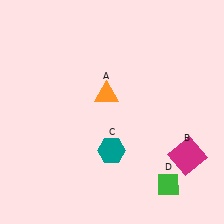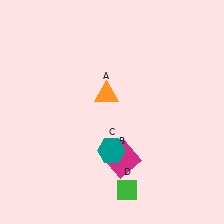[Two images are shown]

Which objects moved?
The objects that moved are: the magenta square (B), the green diamond (D).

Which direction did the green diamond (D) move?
The green diamond (D) moved left.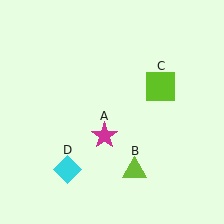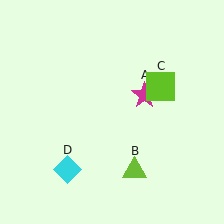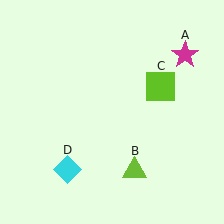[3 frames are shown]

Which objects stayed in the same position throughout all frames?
Lime triangle (object B) and lime square (object C) and cyan diamond (object D) remained stationary.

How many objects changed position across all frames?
1 object changed position: magenta star (object A).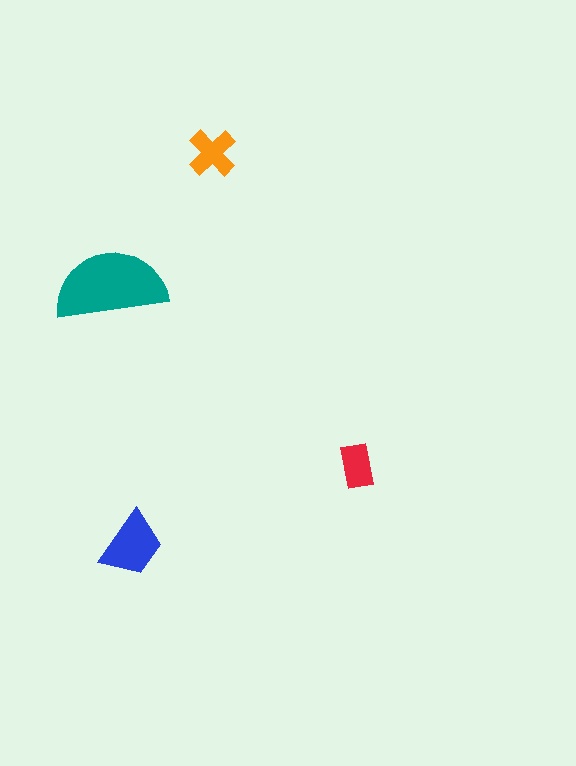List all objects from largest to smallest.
The teal semicircle, the blue trapezoid, the orange cross, the red rectangle.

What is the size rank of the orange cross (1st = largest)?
3rd.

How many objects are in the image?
There are 4 objects in the image.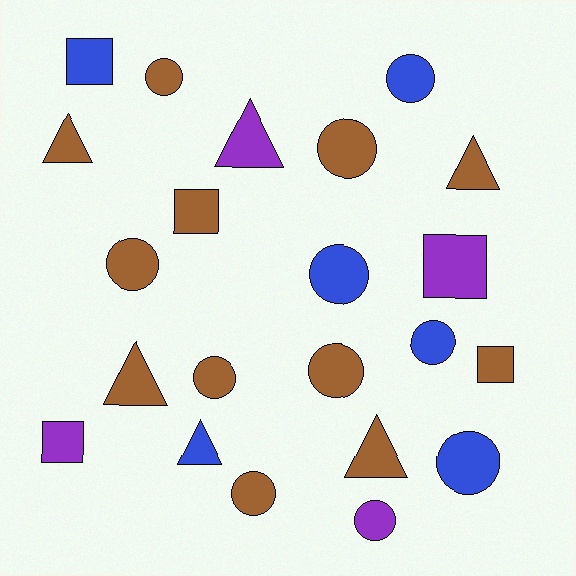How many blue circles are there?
There are 4 blue circles.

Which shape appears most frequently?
Circle, with 11 objects.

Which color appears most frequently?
Brown, with 12 objects.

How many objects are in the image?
There are 22 objects.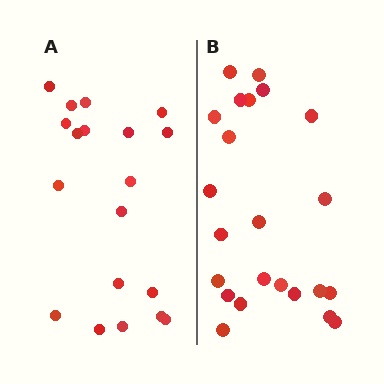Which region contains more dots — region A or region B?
Region B (the right region) has more dots.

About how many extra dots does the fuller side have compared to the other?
Region B has about 4 more dots than region A.